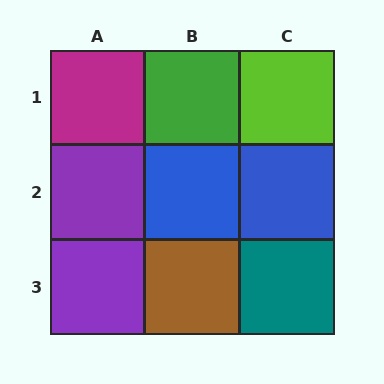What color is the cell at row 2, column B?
Blue.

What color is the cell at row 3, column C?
Teal.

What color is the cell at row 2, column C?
Blue.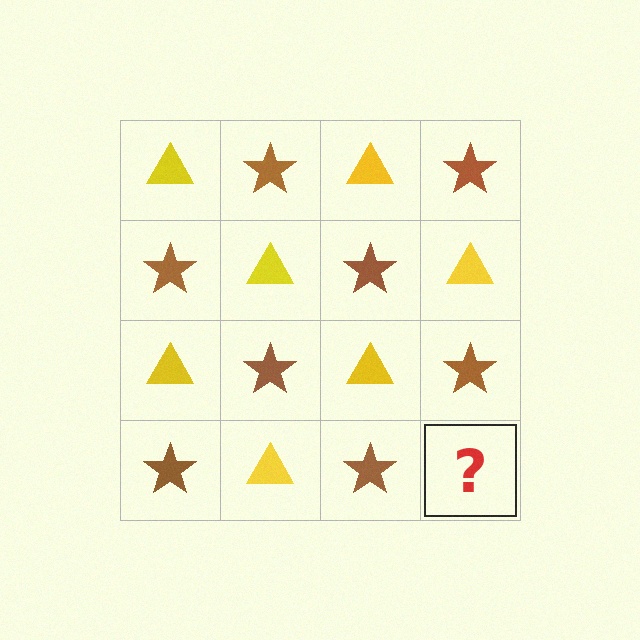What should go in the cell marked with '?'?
The missing cell should contain a yellow triangle.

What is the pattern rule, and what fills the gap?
The rule is that it alternates yellow triangle and brown star in a checkerboard pattern. The gap should be filled with a yellow triangle.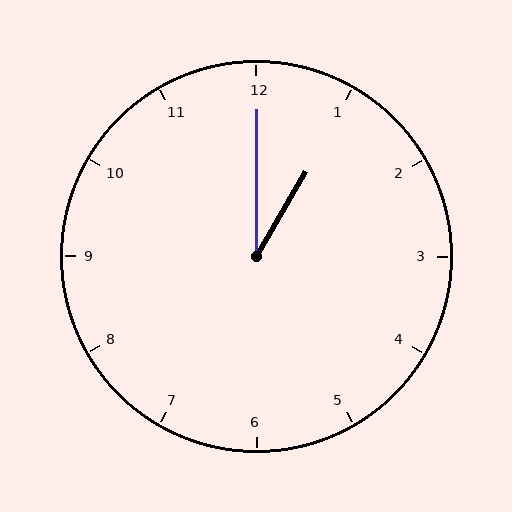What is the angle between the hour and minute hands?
Approximately 30 degrees.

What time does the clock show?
1:00.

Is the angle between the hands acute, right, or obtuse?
It is acute.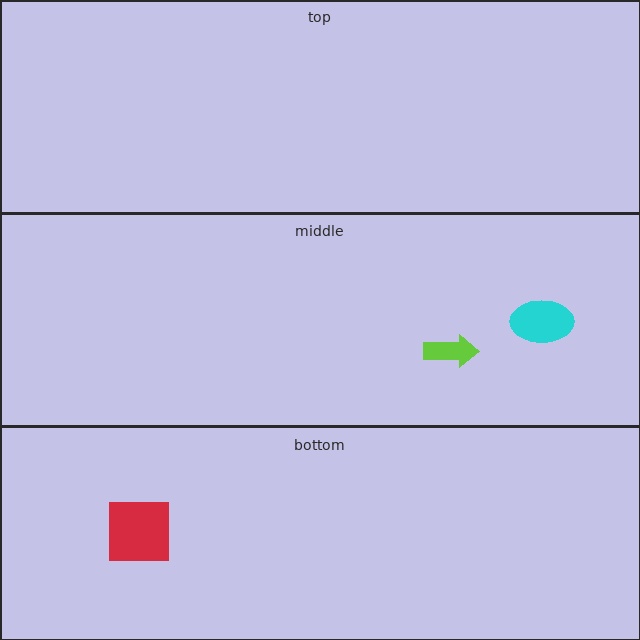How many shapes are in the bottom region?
1.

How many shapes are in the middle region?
2.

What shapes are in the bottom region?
The red square.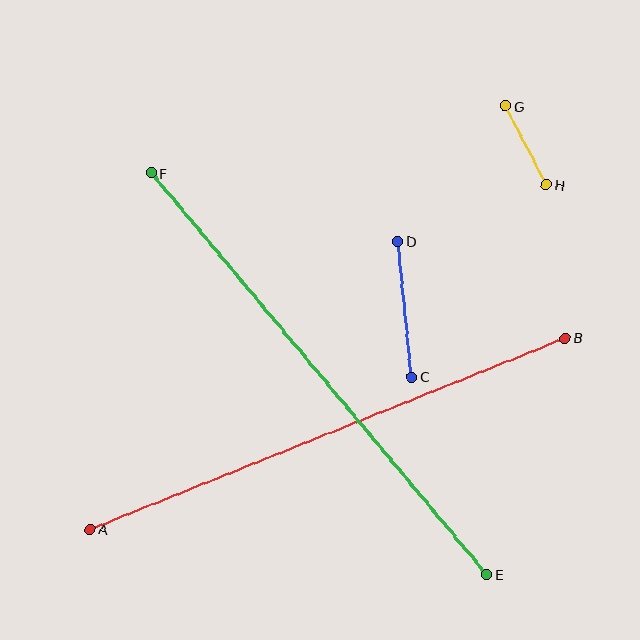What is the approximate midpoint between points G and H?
The midpoint is at approximately (526, 145) pixels.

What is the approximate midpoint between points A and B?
The midpoint is at approximately (328, 434) pixels.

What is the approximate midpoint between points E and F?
The midpoint is at approximately (319, 374) pixels.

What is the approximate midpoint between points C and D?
The midpoint is at approximately (405, 309) pixels.